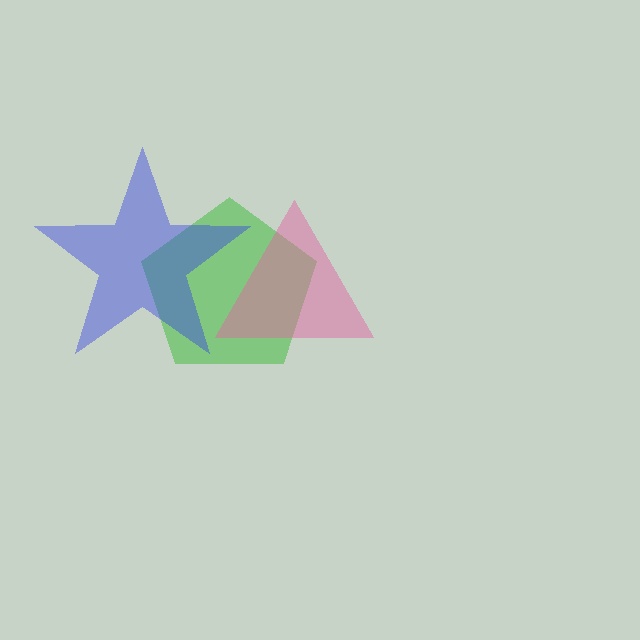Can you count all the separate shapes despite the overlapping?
Yes, there are 3 separate shapes.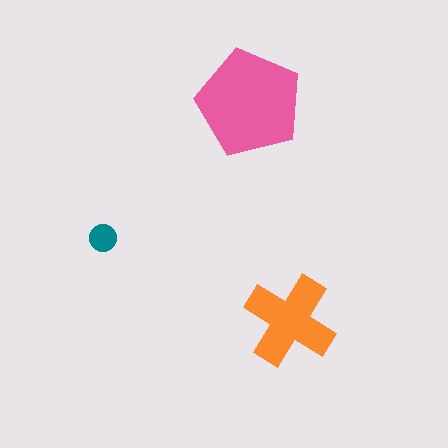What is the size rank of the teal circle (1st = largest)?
3rd.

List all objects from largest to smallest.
The pink pentagon, the orange cross, the teal circle.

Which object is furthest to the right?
The orange cross is rightmost.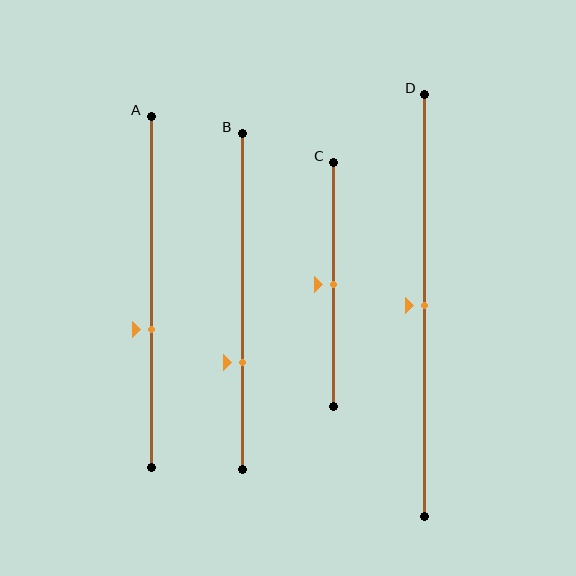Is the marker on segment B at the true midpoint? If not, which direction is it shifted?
No, the marker on segment B is shifted downward by about 18% of the segment length.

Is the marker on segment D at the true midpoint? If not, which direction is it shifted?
Yes, the marker on segment D is at the true midpoint.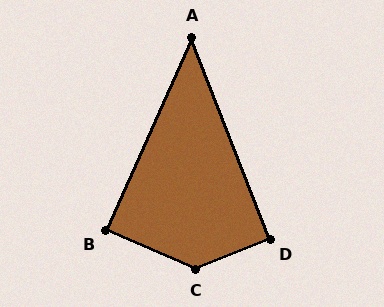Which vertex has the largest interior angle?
C, at approximately 135 degrees.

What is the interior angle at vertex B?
Approximately 89 degrees (approximately right).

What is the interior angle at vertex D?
Approximately 91 degrees (approximately right).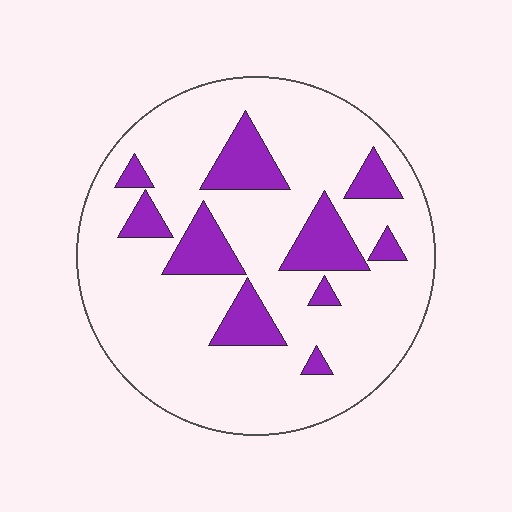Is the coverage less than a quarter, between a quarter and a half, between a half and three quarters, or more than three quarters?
Less than a quarter.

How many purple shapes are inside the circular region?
10.